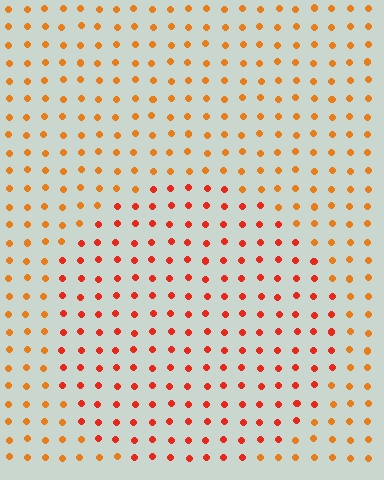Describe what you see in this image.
The image is filled with small orange elements in a uniform arrangement. A circle-shaped region is visible where the elements are tinted to a slightly different hue, forming a subtle color boundary.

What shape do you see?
I see a circle.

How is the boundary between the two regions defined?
The boundary is defined purely by a slight shift in hue (about 25 degrees). Spacing, size, and orientation are identical on both sides.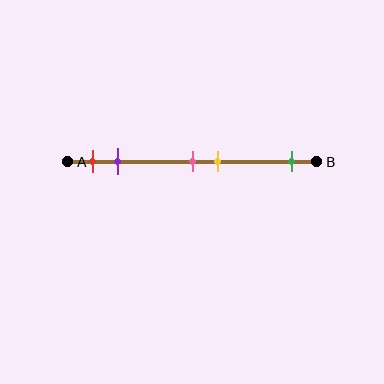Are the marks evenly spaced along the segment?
No, the marks are not evenly spaced.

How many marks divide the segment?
There are 5 marks dividing the segment.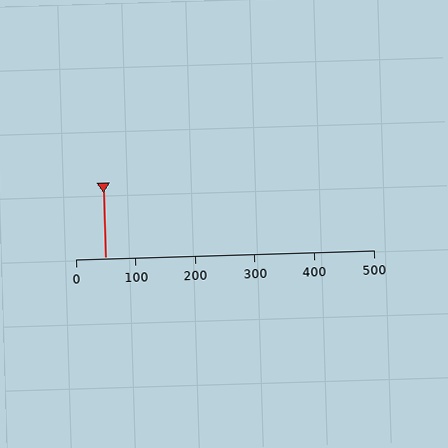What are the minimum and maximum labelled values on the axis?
The axis runs from 0 to 500.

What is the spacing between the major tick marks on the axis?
The major ticks are spaced 100 apart.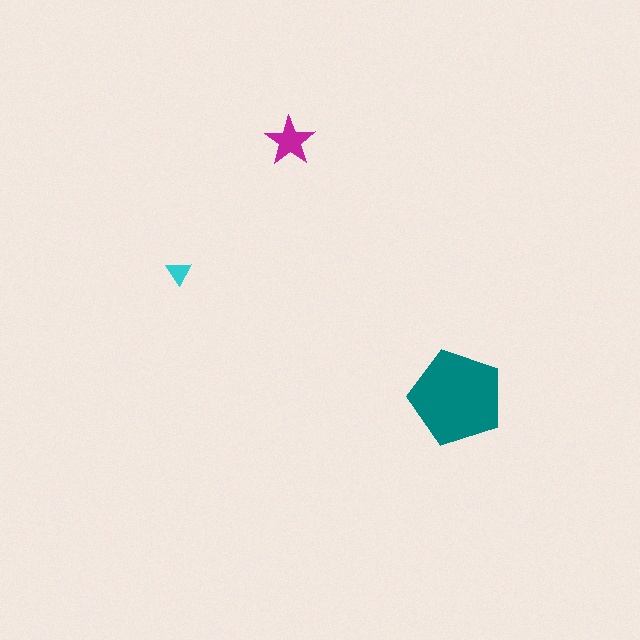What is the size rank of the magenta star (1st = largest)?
2nd.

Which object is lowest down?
The teal pentagon is bottommost.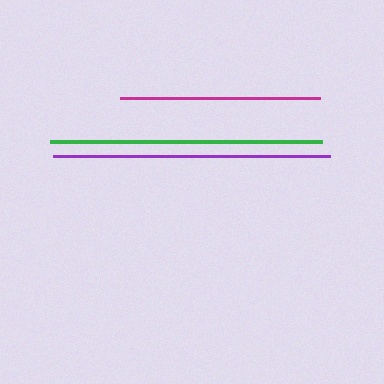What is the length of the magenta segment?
The magenta segment is approximately 200 pixels long.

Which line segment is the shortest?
The magenta line is the shortest at approximately 200 pixels.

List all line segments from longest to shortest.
From longest to shortest: purple, green, magenta.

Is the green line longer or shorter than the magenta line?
The green line is longer than the magenta line.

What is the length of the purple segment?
The purple segment is approximately 277 pixels long.